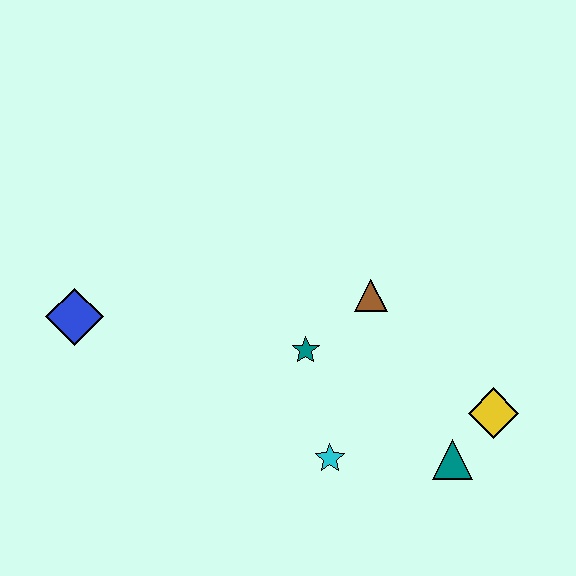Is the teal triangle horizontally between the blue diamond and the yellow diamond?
Yes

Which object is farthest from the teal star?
The blue diamond is farthest from the teal star.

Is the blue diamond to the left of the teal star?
Yes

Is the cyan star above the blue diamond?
No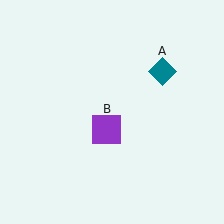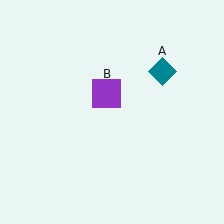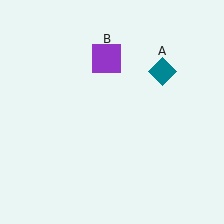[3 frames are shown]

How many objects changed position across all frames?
1 object changed position: purple square (object B).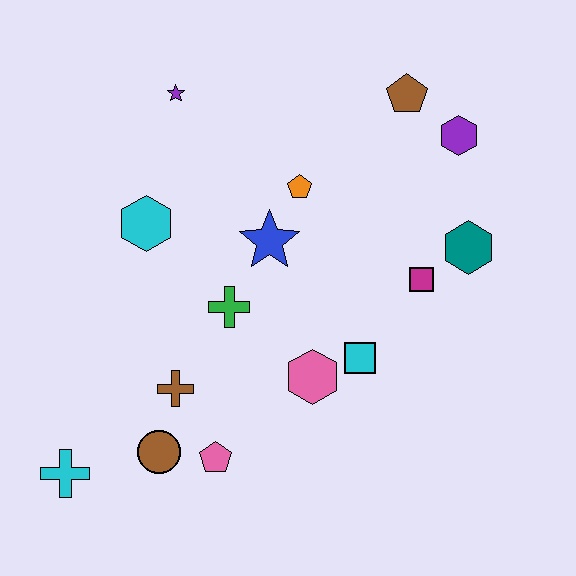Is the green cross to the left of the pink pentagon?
No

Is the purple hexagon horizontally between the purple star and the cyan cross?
No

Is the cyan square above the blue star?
No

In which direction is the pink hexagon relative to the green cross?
The pink hexagon is to the right of the green cross.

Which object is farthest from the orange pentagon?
The cyan cross is farthest from the orange pentagon.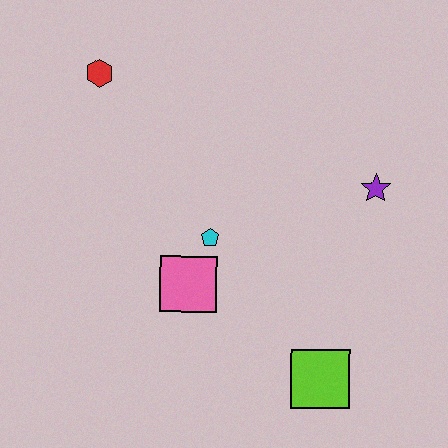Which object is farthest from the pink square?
The red hexagon is farthest from the pink square.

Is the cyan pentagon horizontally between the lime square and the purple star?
No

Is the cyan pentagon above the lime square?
Yes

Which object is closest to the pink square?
The cyan pentagon is closest to the pink square.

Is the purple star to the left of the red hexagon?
No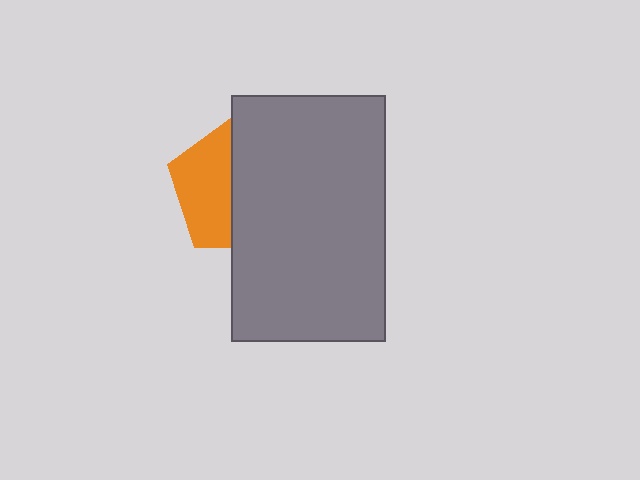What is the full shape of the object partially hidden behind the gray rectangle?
The partially hidden object is an orange pentagon.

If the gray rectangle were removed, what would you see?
You would see the complete orange pentagon.